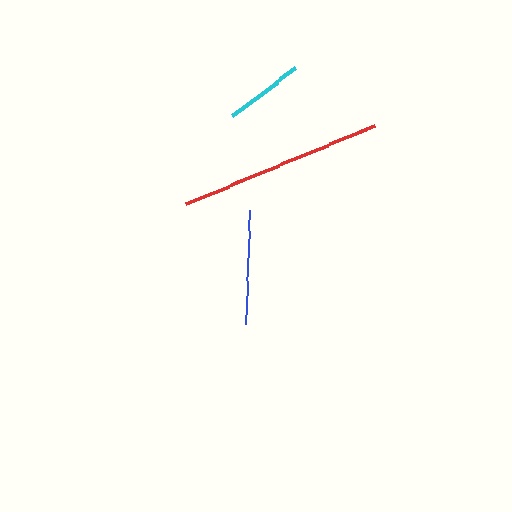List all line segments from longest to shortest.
From longest to shortest: red, blue, cyan.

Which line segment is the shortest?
The cyan line is the shortest at approximately 80 pixels.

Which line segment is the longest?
The red line is the longest at approximately 205 pixels.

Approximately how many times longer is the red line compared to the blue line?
The red line is approximately 1.8 times the length of the blue line.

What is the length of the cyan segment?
The cyan segment is approximately 80 pixels long.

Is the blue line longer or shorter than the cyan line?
The blue line is longer than the cyan line.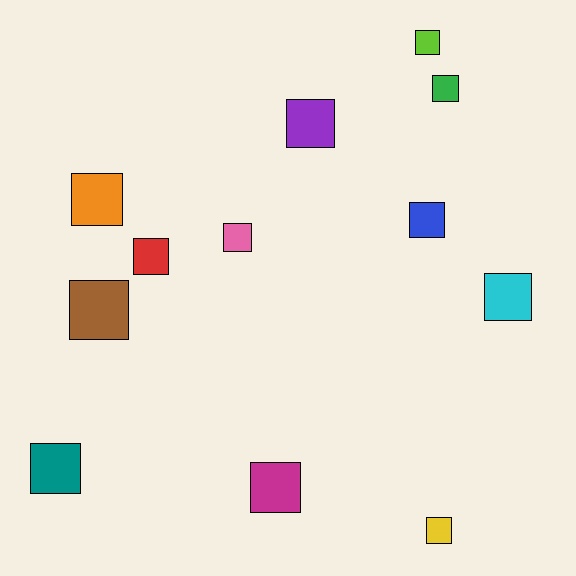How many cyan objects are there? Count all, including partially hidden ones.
There is 1 cyan object.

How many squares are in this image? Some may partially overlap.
There are 12 squares.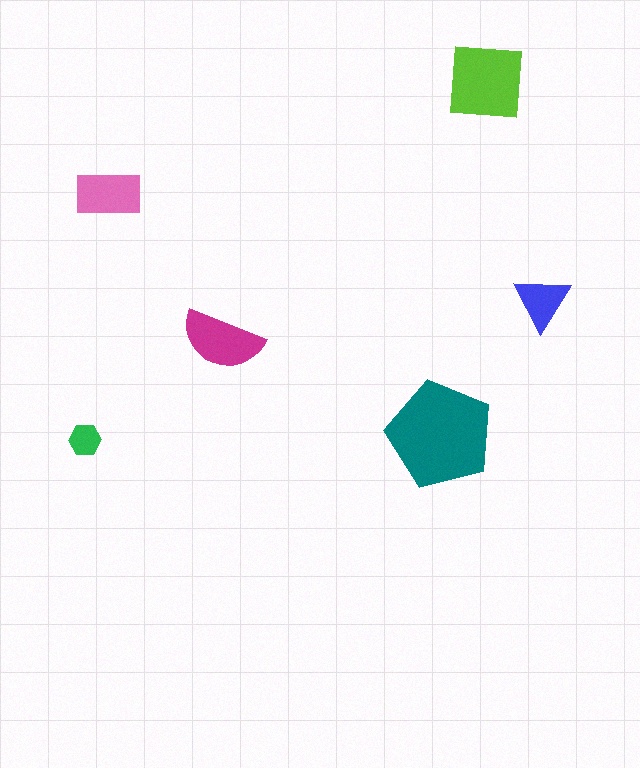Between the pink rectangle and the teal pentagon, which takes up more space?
The teal pentagon.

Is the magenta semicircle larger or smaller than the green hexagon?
Larger.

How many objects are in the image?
There are 6 objects in the image.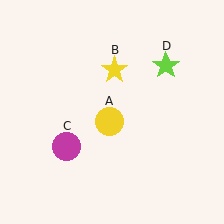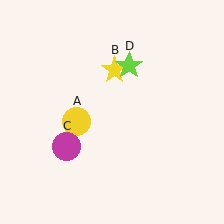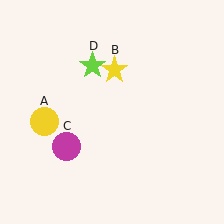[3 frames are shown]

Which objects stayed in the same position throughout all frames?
Yellow star (object B) and magenta circle (object C) remained stationary.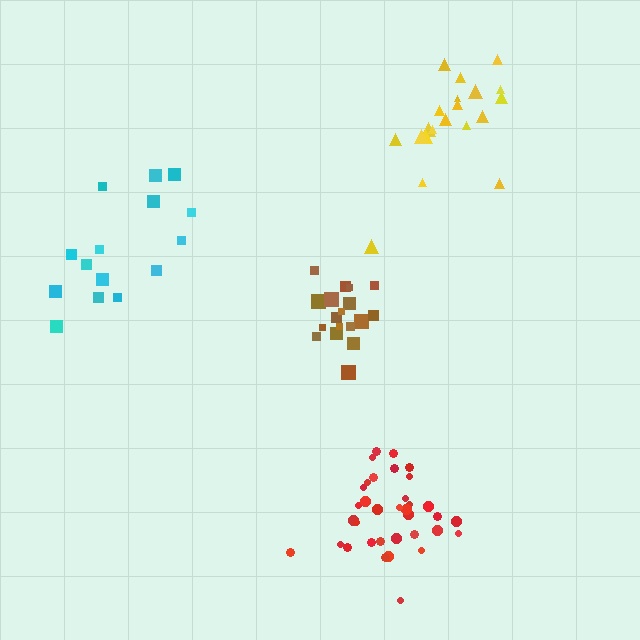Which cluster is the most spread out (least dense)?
Cyan.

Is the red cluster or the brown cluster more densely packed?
Brown.